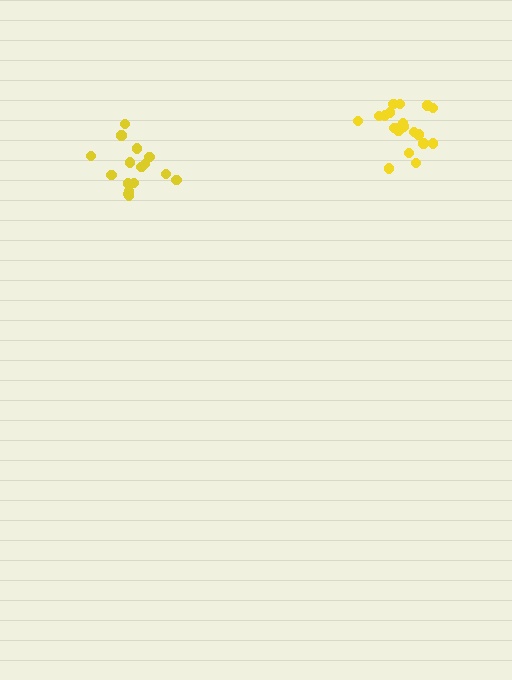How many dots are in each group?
Group 1: 16 dots, Group 2: 20 dots (36 total).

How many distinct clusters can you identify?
There are 2 distinct clusters.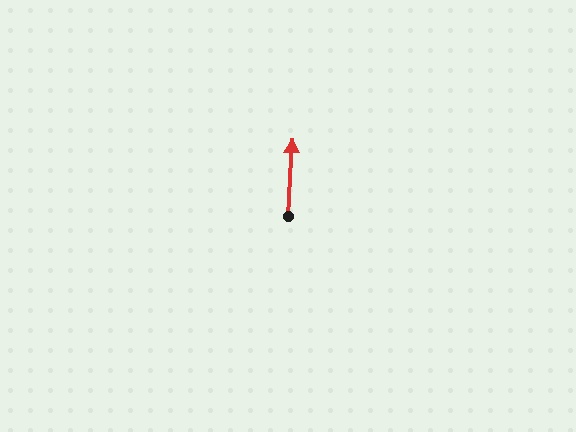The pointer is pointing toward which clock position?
Roughly 12 o'clock.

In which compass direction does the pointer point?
North.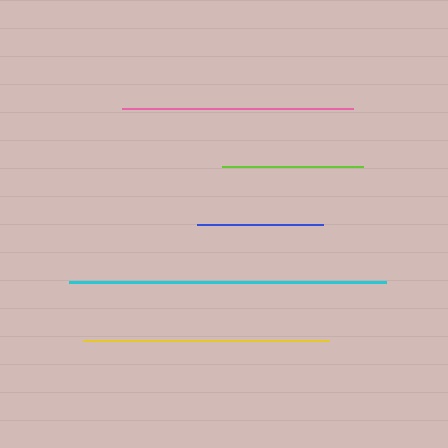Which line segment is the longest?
The cyan line is the longest at approximately 316 pixels.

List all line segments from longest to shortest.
From longest to shortest: cyan, yellow, pink, lime, blue.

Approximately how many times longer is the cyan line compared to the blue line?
The cyan line is approximately 2.5 times the length of the blue line.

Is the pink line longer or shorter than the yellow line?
The yellow line is longer than the pink line.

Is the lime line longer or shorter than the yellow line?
The yellow line is longer than the lime line.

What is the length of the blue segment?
The blue segment is approximately 125 pixels long.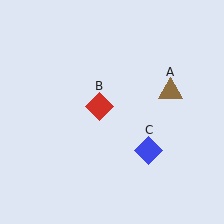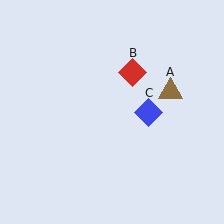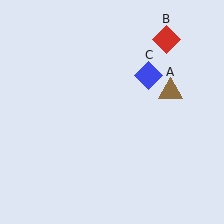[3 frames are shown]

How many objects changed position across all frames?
2 objects changed position: red diamond (object B), blue diamond (object C).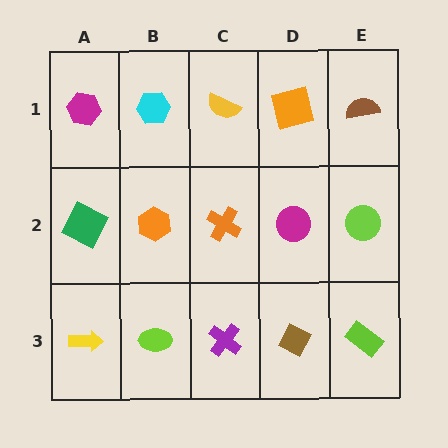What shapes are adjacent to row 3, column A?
A green square (row 2, column A), a lime ellipse (row 3, column B).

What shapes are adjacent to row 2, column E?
A brown semicircle (row 1, column E), a lime rectangle (row 3, column E), a magenta circle (row 2, column D).